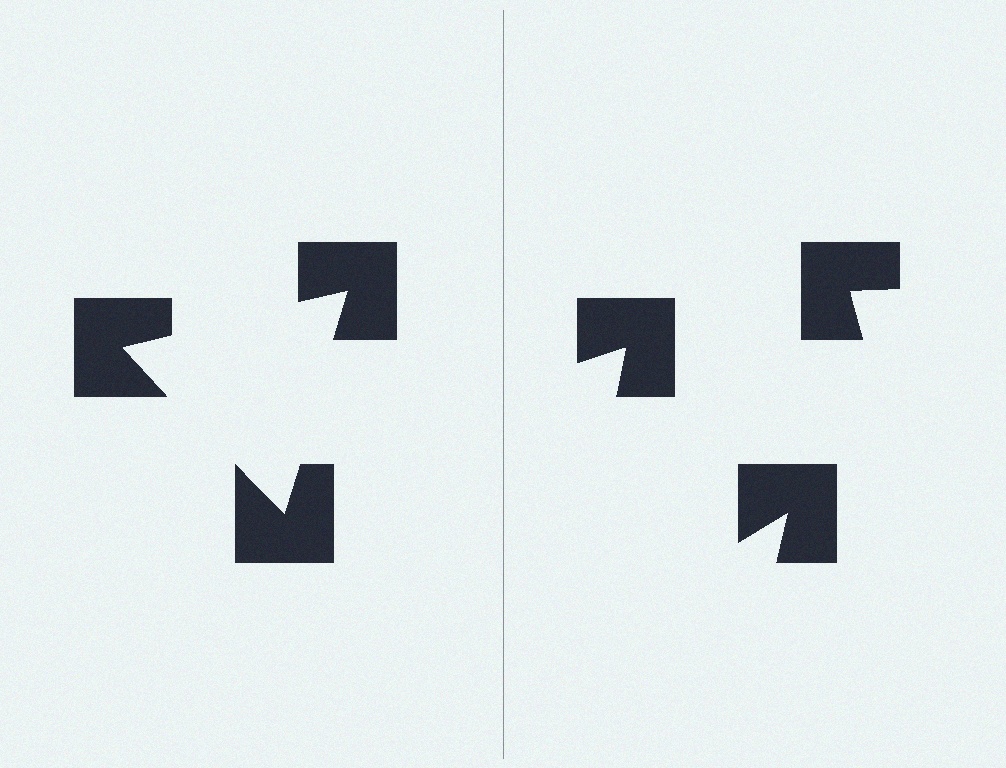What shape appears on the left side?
An illusory triangle.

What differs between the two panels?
The notched squares are positioned identically on both sides; only the wedge orientations differ. On the left they align to a triangle; on the right they are misaligned.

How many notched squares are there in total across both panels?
6 — 3 on each side.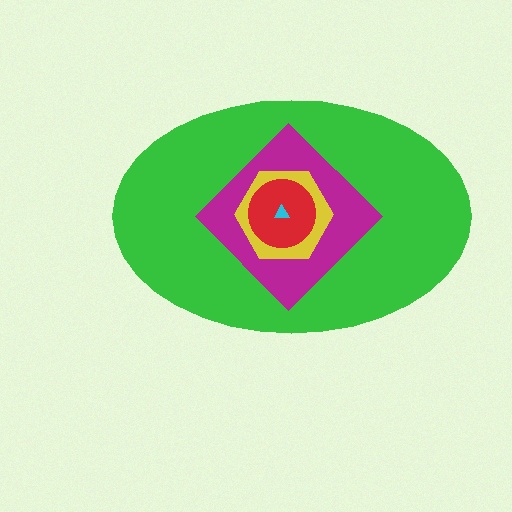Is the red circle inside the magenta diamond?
Yes.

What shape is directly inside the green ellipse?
The magenta diamond.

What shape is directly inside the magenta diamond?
The yellow hexagon.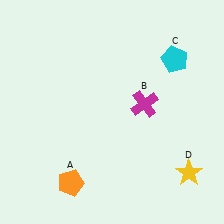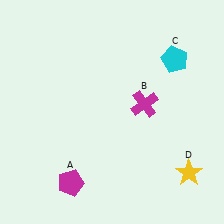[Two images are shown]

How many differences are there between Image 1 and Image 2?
There is 1 difference between the two images.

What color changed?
The pentagon (A) changed from orange in Image 1 to magenta in Image 2.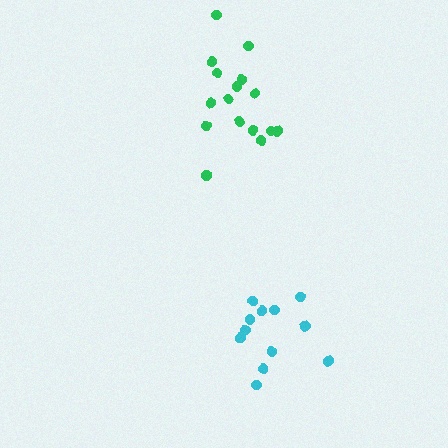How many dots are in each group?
Group 1: 12 dots, Group 2: 16 dots (28 total).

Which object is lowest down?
The cyan cluster is bottommost.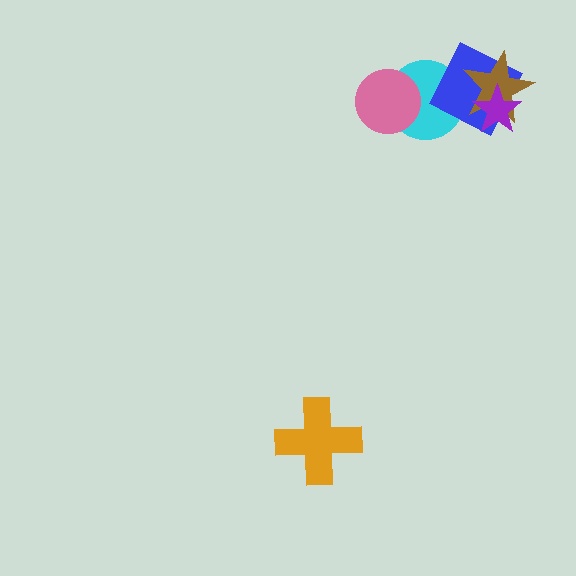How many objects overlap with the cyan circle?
2 objects overlap with the cyan circle.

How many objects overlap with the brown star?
2 objects overlap with the brown star.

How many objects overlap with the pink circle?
1 object overlaps with the pink circle.